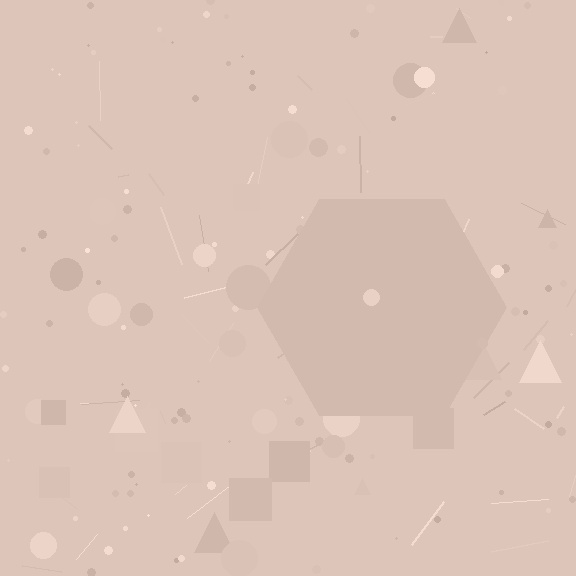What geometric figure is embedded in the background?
A hexagon is embedded in the background.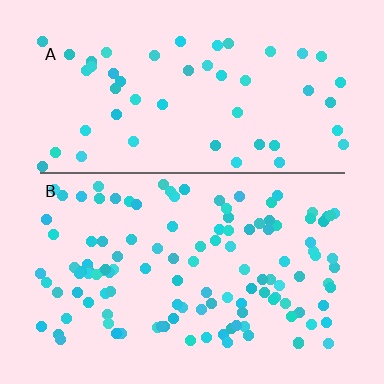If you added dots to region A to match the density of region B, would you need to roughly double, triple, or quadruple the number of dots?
Approximately double.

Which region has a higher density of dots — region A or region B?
B (the bottom).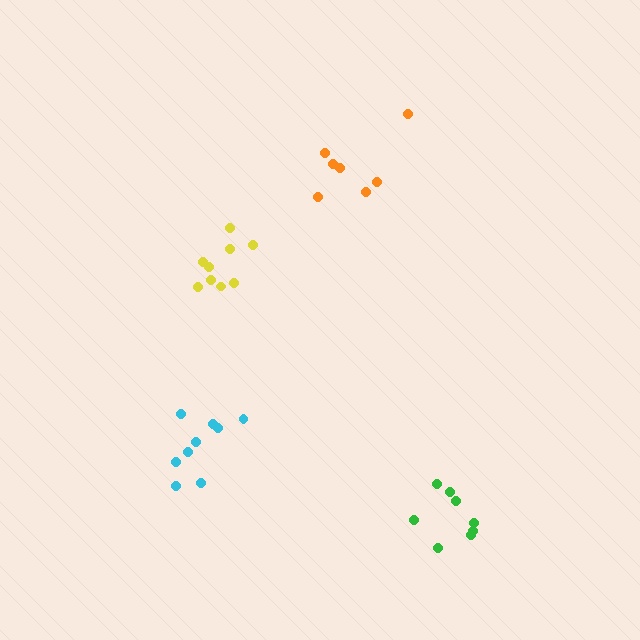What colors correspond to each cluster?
The clusters are colored: orange, yellow, cyan, green.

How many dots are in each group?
Group 1: 7 dots, Group 2: 9 dots, Group 3: 9 dots, Group 4: 8 dots (33 total).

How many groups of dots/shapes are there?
There are 4 groups.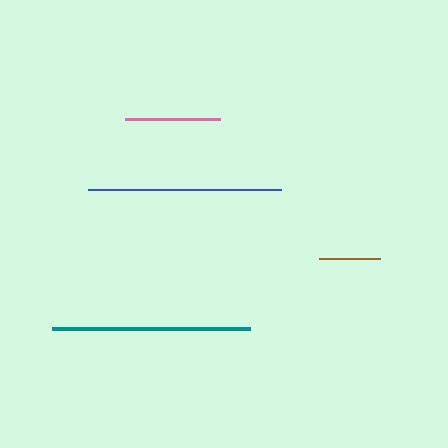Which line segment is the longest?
The teal line is the longest at approximately 197 pixels.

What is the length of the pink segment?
The pink segment is approximately 95 pixels long.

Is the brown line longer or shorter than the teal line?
The teal line is longer than the brown line.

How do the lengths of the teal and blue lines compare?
The teal and blue lines are approximately the same length.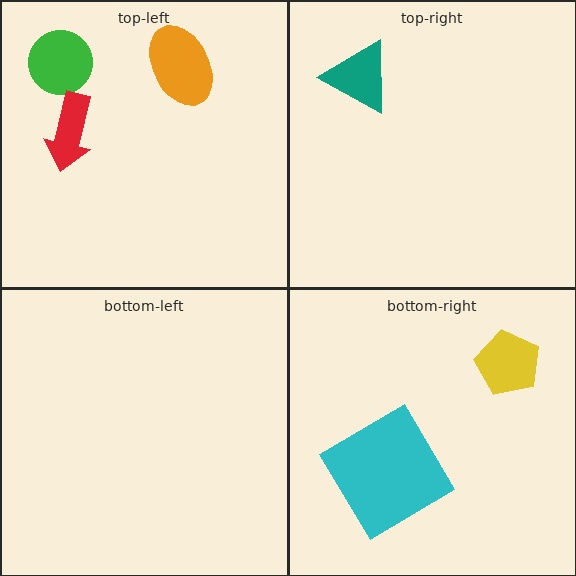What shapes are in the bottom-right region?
The yellow pentagon, the cyan diamond.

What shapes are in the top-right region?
The teal triangle.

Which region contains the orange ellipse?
The top-left region.